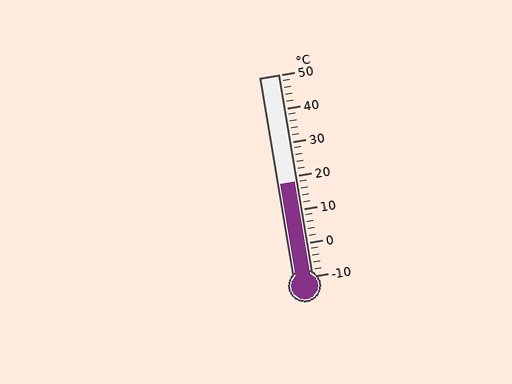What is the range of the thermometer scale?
The thermometer scale ranges from -10°C to 50°C.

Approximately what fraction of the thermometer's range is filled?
The thermometer is filled to approximately 45% of its range.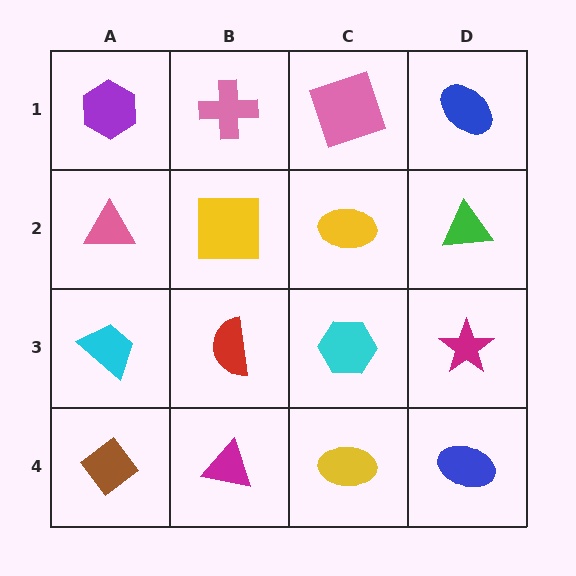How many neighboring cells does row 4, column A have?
2.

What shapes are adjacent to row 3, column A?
A pink triangle (row 2, column A), a brown diamond (row 4, column A), a red semicircle (row 3, column B).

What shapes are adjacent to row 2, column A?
A purple hexagon (row 1, column A), a cyan trapezoid (row 3, column A), a yellow square (row 2, column B).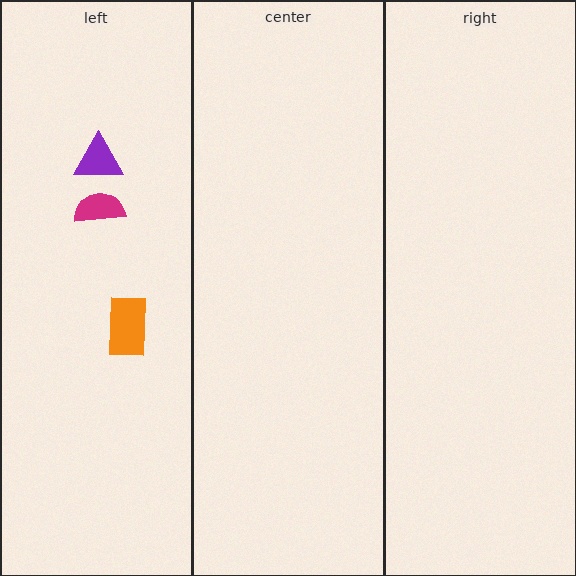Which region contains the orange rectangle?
The left region.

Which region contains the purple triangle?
The left region.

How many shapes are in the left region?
3.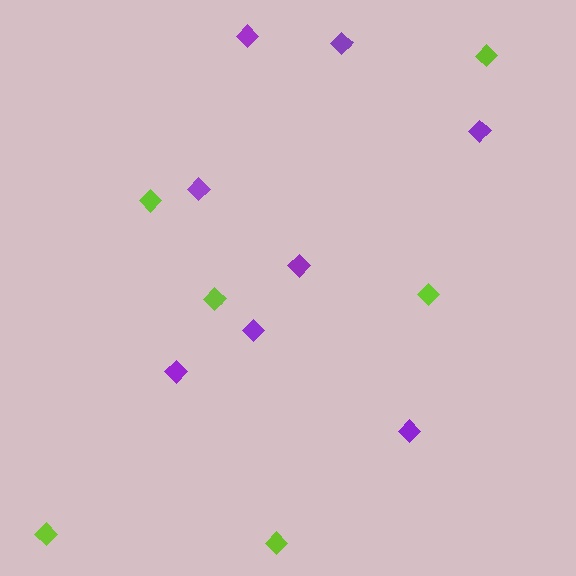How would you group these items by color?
There are 2 groups: one group of lime diamonds (6) and one group of purple diamonds (8).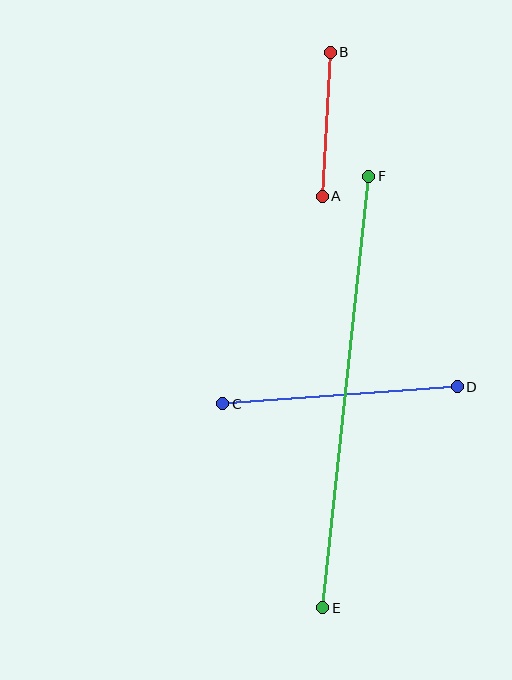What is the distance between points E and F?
The distance is approximately 434 pixels.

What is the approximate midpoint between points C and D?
The midpoint is at approximately (340, 395) pixels.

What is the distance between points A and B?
The distance is approximately 145 pixels.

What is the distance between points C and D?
The distance is approximately 235 pixels.